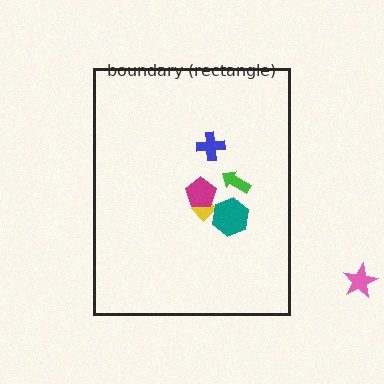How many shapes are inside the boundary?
5 inside, 1 outside.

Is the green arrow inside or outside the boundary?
Inside.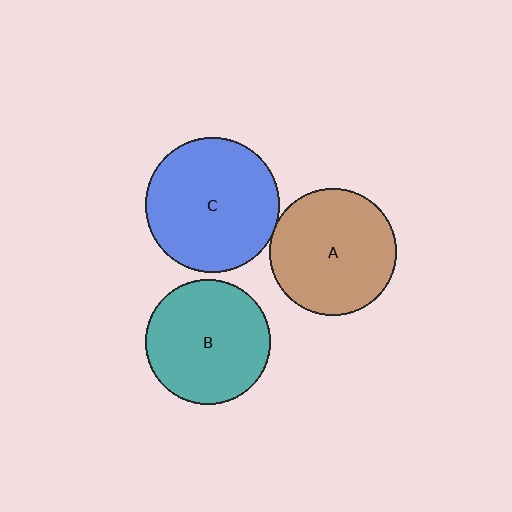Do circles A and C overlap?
Yes.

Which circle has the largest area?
Circle C (blue).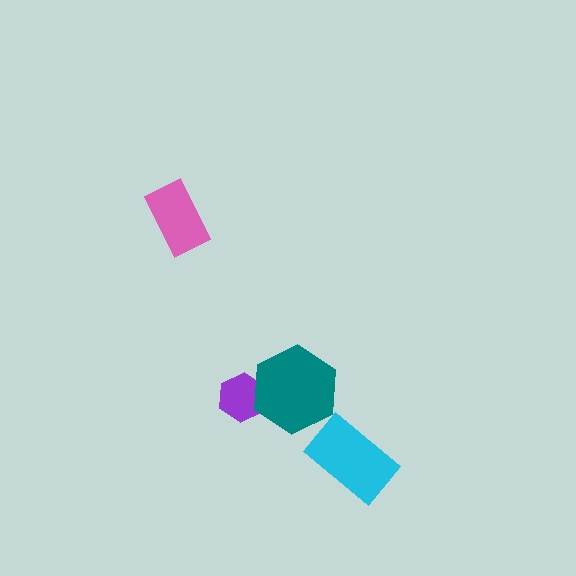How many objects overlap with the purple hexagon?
1 object overlaps with the purple hexagon.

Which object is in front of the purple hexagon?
The teal hexagon is in front of the purple hexagon.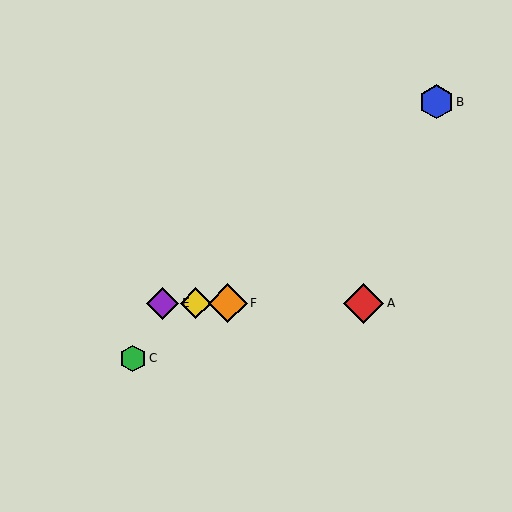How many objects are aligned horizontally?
4 objects (A, D, E, F) are aligned horizontally.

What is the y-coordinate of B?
Object B is at y≈102.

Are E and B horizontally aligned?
No, E is at y≈303 and B is at y≈102.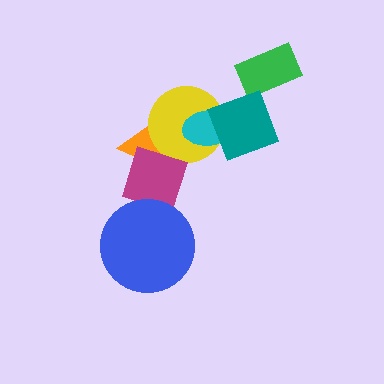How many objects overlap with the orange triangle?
3 objects overlap with the orange triangle.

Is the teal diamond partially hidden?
No, no other shape covers it.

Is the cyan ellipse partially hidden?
Yes, it is partially covered by another shape.